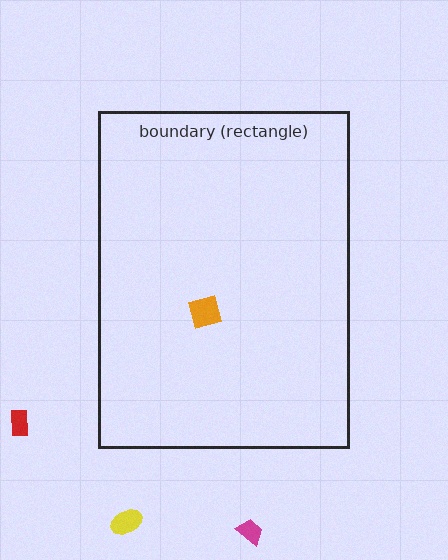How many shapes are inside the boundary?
1 inside, 3 outside.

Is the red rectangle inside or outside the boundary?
Outside.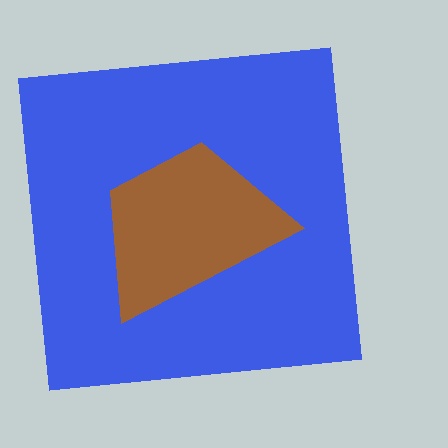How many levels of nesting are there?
2.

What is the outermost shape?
The blue square.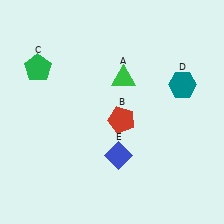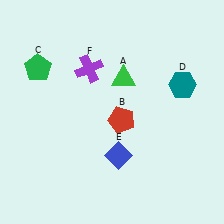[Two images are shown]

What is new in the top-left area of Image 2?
A purple cross (F) was added in the top-left area of Image 2.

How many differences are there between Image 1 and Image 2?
There is 1 difference between the two images.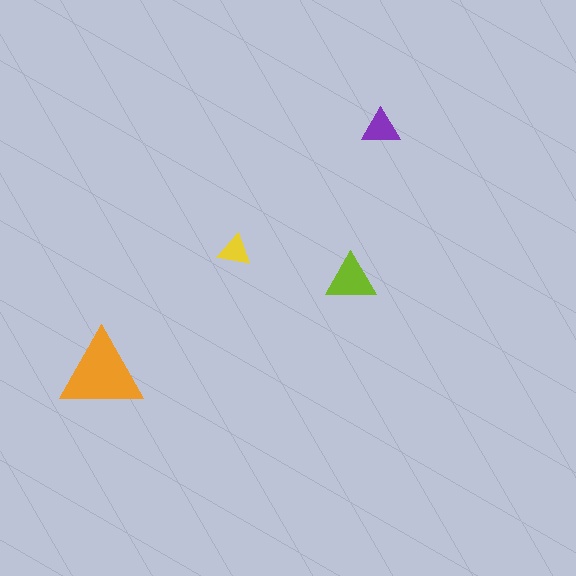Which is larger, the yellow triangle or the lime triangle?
The lime one.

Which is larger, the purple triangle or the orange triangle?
The orange one.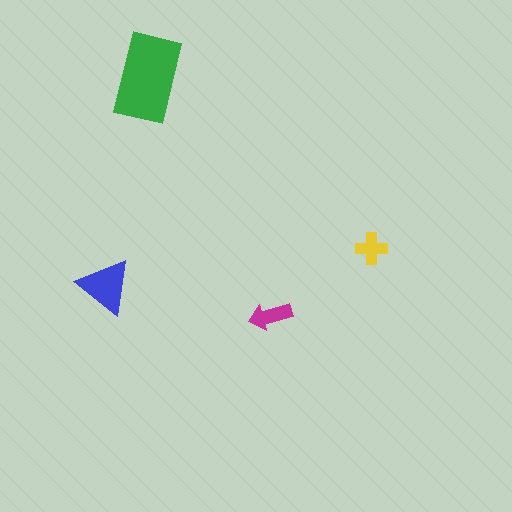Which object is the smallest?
The yellow cross.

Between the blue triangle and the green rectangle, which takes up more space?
The green rectangle.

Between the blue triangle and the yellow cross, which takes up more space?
The blue triangle.